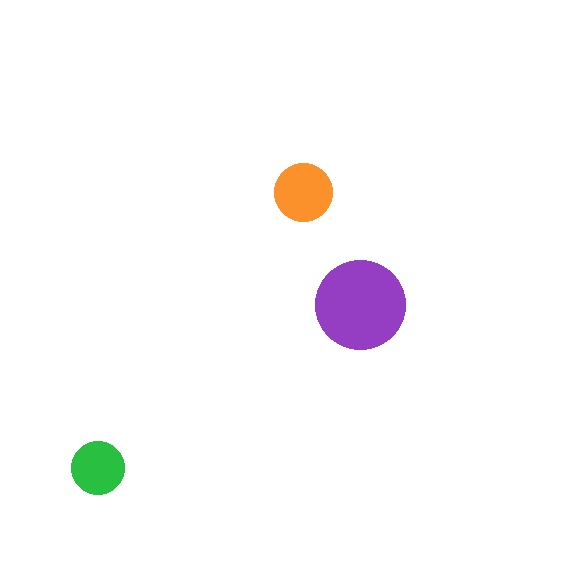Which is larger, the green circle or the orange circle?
The orange one.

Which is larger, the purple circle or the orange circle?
The purple one.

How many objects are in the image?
There are 3 objects in the image.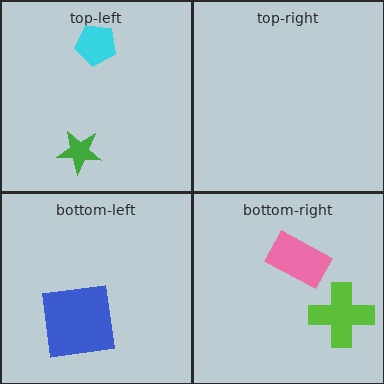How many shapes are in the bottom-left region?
1.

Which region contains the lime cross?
The bottom-right region.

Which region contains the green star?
The top-left region.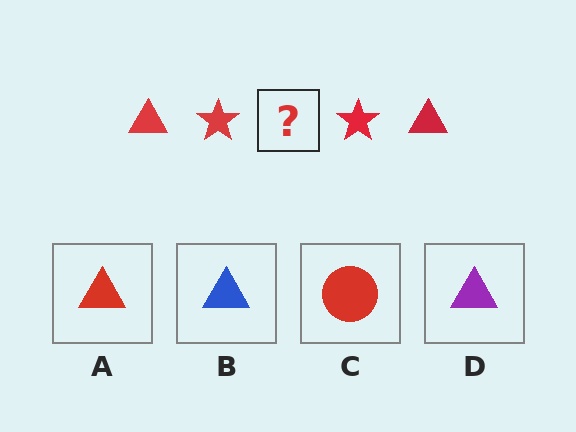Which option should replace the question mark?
Option A.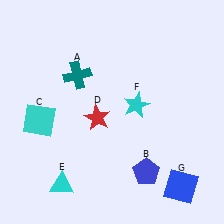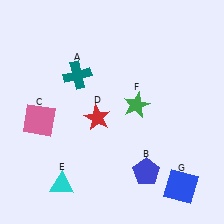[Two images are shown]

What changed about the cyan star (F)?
In Image 1, F is cyan. In Image 2, it changed to green.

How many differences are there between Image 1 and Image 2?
There are 2 differences between the two images.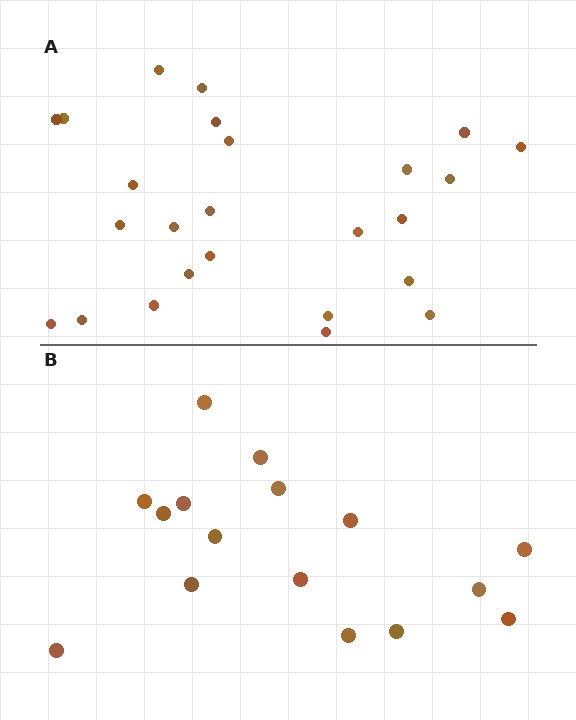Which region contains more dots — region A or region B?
Region A (the top region) has more dots.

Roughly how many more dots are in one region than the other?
Region A has roughly 8 or so more dots than region B.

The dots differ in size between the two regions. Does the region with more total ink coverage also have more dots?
No. Region B has more total ink coverage because its dots are larger, but region A actually contains more individual dots. Total area can be misleading — the number of items is what matters here.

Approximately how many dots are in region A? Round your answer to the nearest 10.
About 20 dots. (The exact count is 25, which rounds to 20.)